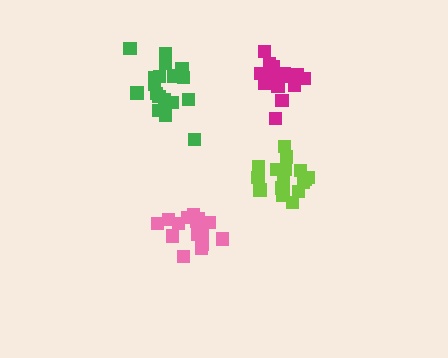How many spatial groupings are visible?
There are 4 spatial groupings.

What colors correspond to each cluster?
The clusters are colored: pink, lime, green, magenta.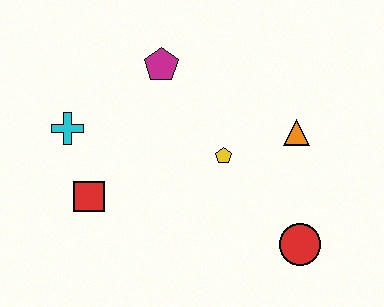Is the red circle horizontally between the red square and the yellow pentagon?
No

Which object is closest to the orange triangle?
The yellow pentagon is closest to the orange triangle.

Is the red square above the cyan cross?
No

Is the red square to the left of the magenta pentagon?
Yes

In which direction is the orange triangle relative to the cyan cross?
The orange triangle is to the right of the cyan cross.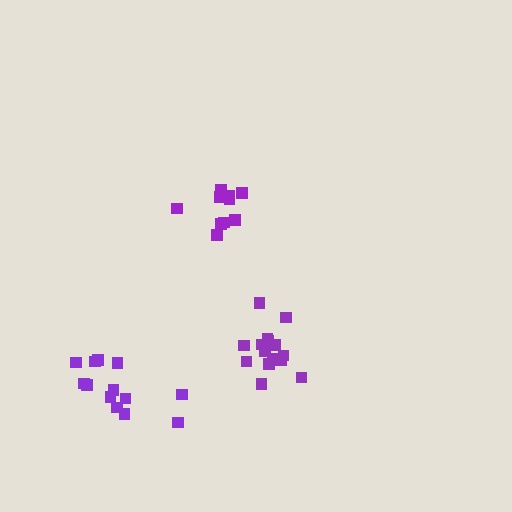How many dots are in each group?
Group 1: 16 dots, Group 2: 10 dots, Group 3: 13 dots (39 total).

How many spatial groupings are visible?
There are 3 spatial groupings.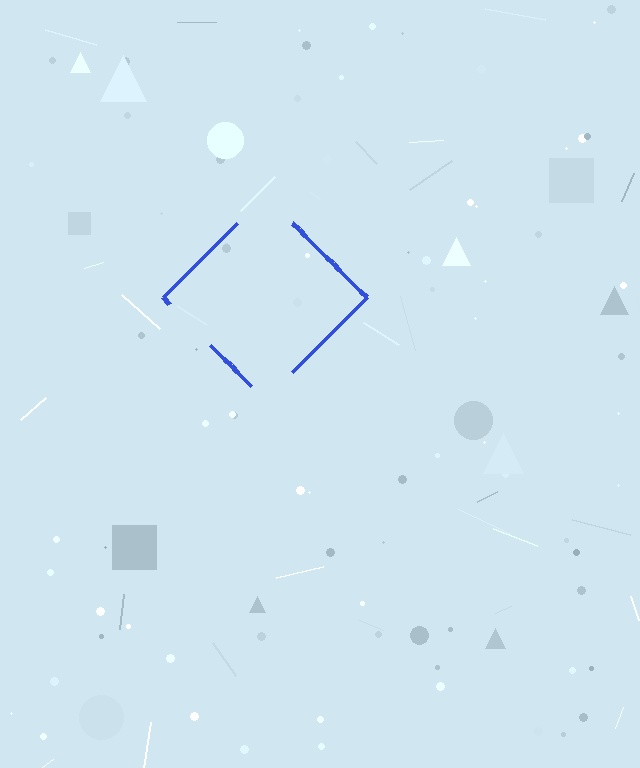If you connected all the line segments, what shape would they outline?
They would outline a diamond.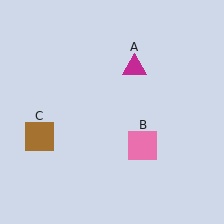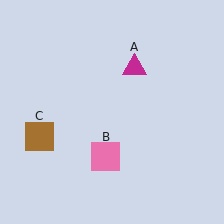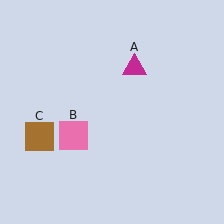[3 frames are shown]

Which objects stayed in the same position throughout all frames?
Magenta triangle (object A) and brown square (object C) remained stationary.